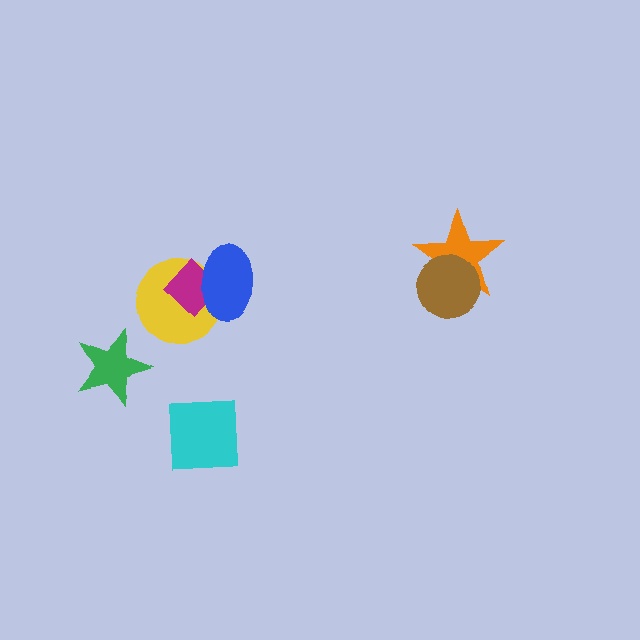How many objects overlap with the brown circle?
1 object overlaps with the brown circle.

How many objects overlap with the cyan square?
0 objects overlap with the cyan square.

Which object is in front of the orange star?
The brown circle is in front of the orange star.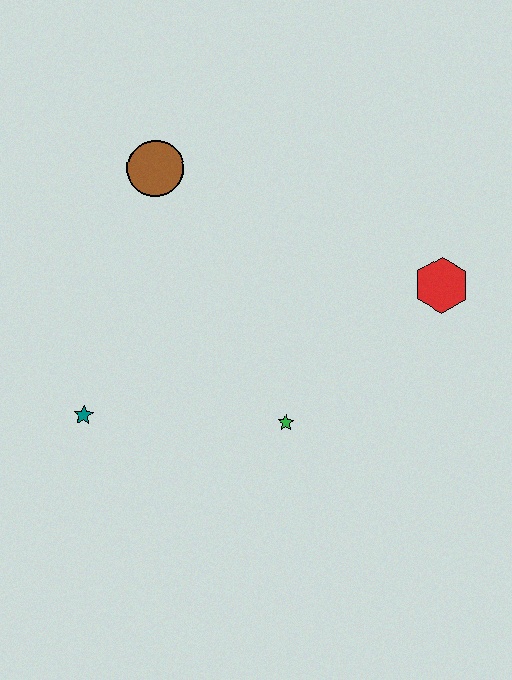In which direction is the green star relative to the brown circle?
The green star is below the brown circle.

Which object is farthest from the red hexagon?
The teal star is farthest from the red hexagon.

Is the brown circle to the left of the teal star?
No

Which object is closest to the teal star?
The green star is closest to the teal star.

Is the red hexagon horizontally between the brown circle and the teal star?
No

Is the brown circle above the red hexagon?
Yes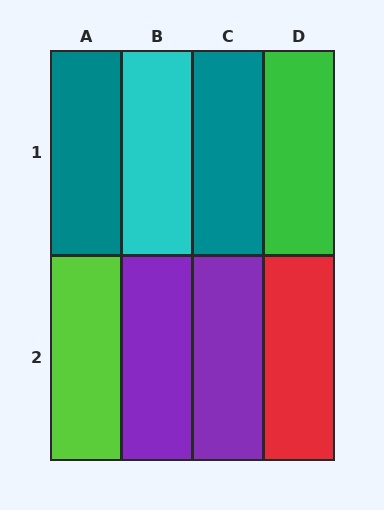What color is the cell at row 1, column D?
Green.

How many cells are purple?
2 cells are purple.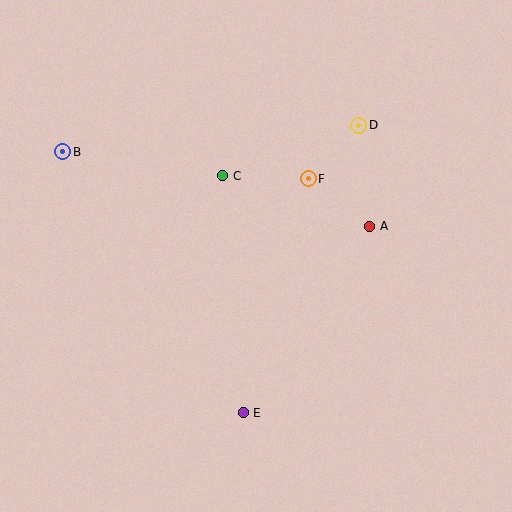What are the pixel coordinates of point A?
Point A is at (370, 226).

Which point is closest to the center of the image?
Point C at (223, 176) is closest to the center.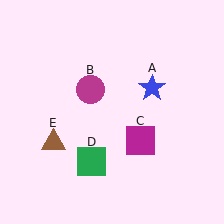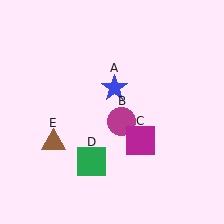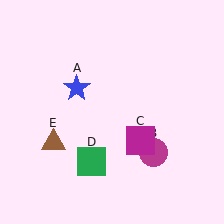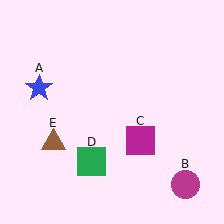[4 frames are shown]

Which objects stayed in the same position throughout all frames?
Magenta square (object C) and green square (object D) and brown triangle (object E) remained stationary.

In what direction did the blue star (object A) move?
The blue star (object A) moved left.